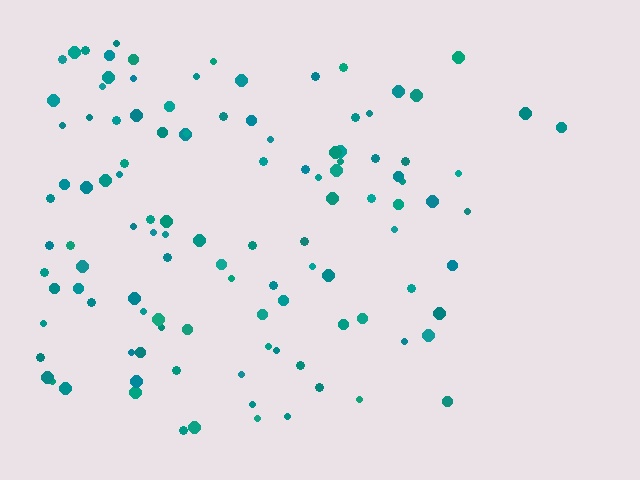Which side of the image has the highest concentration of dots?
The left.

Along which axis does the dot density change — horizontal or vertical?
Horizontal.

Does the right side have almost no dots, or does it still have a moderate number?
Still a moderate number, just noticeably fewer than the left.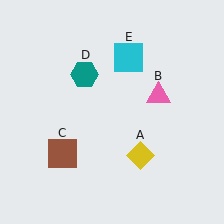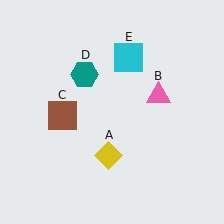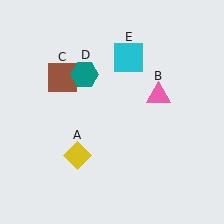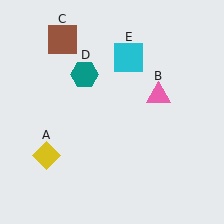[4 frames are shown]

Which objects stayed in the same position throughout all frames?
Pink triangle (object B) and teal hexagon (object D) and cyan square (object E) remained stationary.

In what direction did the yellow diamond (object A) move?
The yellow diamond (object A) moved left.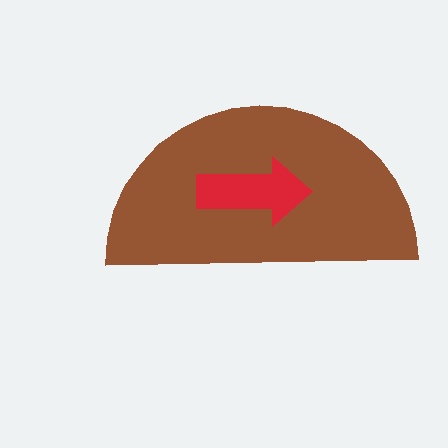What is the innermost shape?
The red arrow.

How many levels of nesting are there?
2.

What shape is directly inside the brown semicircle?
The red arrow.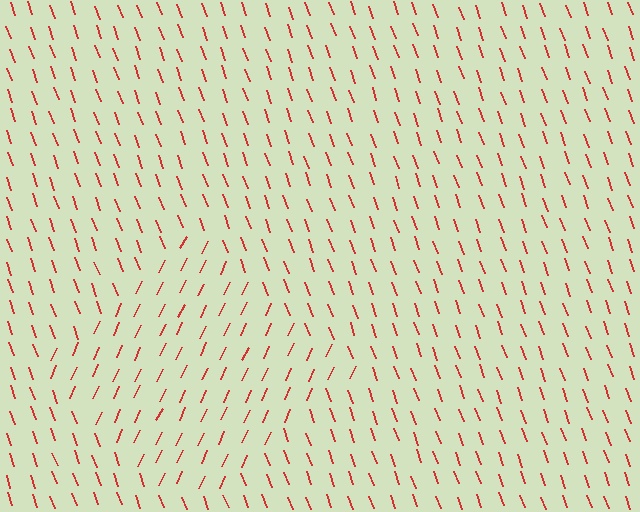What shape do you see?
I see a diamond.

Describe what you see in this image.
The image is filled with small red line segments. A diamond region in the image has lines oriented differently from the surrounding lines, creating a visible texture boundary.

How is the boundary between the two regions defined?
The boundary is defined purely by a change in line orientation (approximately 45 degrees difference). All lines are the same color and thickness.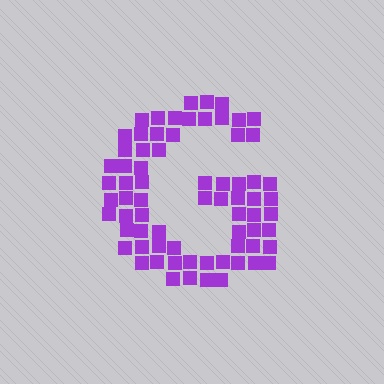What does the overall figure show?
The overall figure shows the letter G.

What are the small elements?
The small elements are squares.